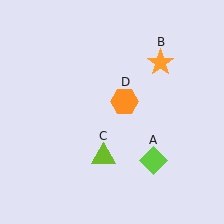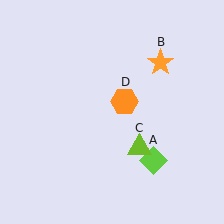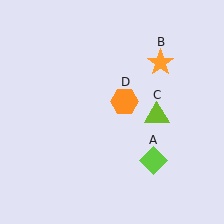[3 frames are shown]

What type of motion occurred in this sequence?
The lime triangle (object C) rotated counterclockwise around the center of the scene.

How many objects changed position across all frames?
1 object changed position: lime triangle (object C).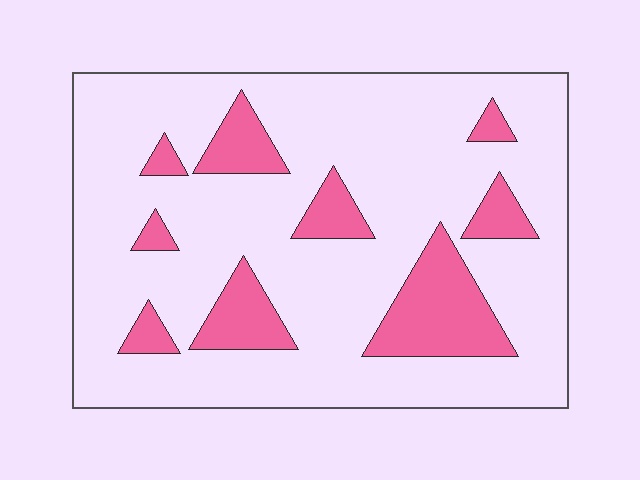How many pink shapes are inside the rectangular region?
9.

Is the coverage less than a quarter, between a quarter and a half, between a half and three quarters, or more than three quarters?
Less than a quarter.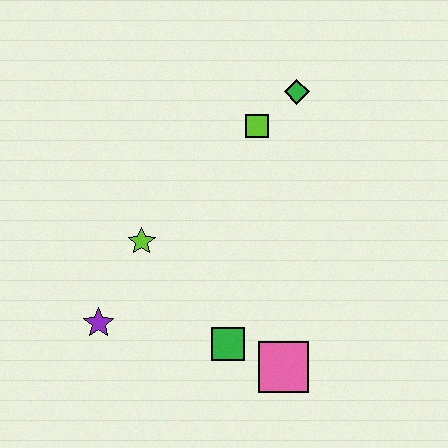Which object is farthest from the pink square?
The green diamond is farthest from the pink square.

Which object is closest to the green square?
The pink square is closest to the green square.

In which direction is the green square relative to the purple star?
The green square is to the right of the purple star.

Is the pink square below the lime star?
Yes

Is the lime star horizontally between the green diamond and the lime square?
No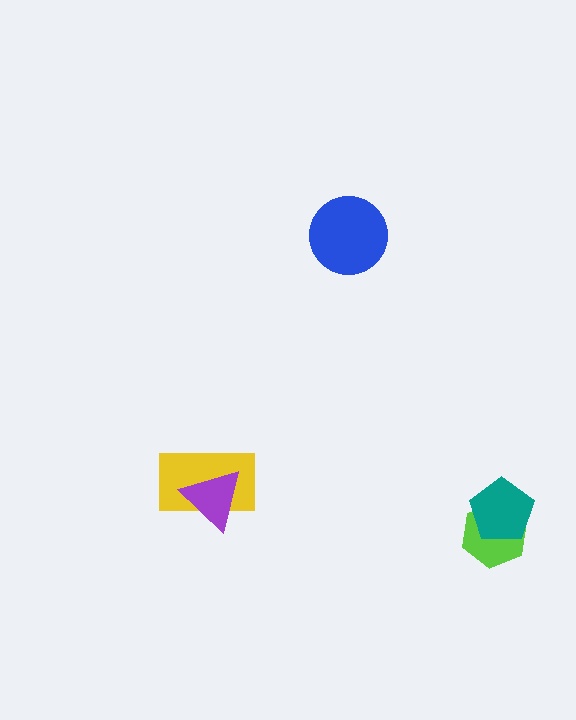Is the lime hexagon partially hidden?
Yes, it is partially covered by another shape.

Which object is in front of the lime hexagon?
The teal pentagon is in front of the lime hexagon.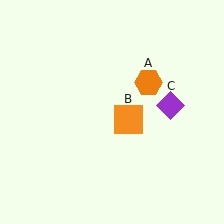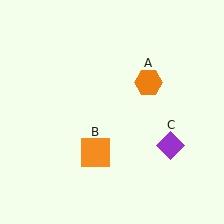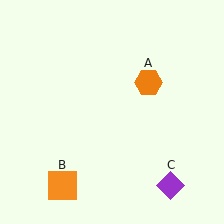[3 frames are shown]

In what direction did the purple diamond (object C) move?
The purple diamond (object C) moved down.